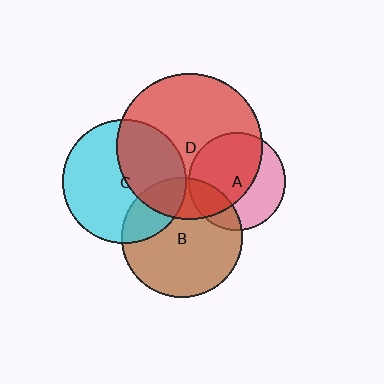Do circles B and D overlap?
Yes.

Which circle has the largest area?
Circle D (red).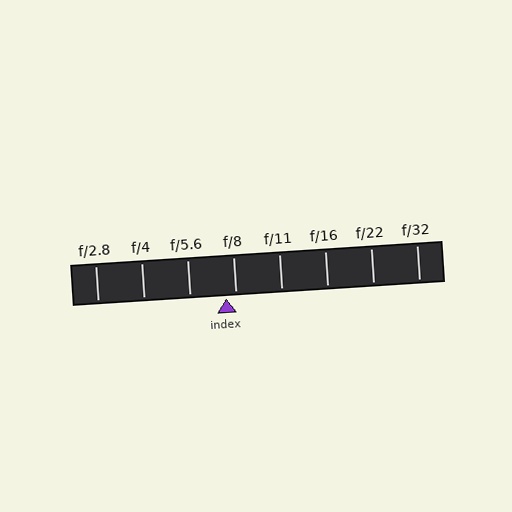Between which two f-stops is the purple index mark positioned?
The index mark is between f/5.6 and f/8.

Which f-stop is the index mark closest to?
The index mark is closest to f/8.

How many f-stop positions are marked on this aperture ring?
There are 8 f-stop positions marked.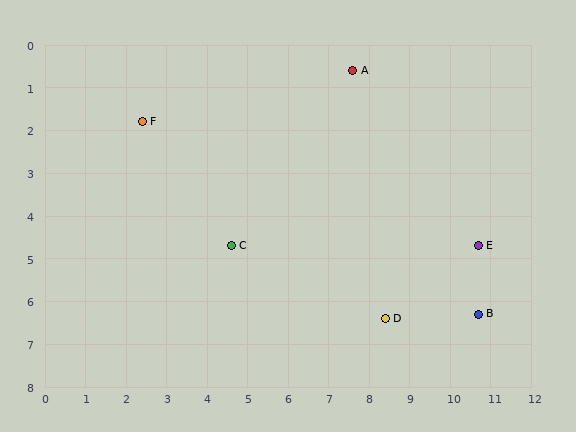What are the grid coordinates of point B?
Point B is at approximately (10.7, 6.3).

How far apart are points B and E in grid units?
Points B and E are about 1.6 grid units apart.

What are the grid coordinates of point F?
Point F is at approximately (2.4, 1.8).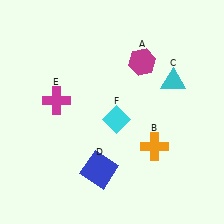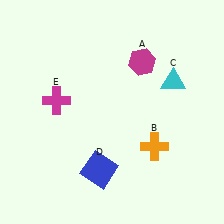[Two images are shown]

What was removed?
The cyan diamond (F) was removed in Image 2.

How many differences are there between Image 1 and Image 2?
There is 1 difference between the two images.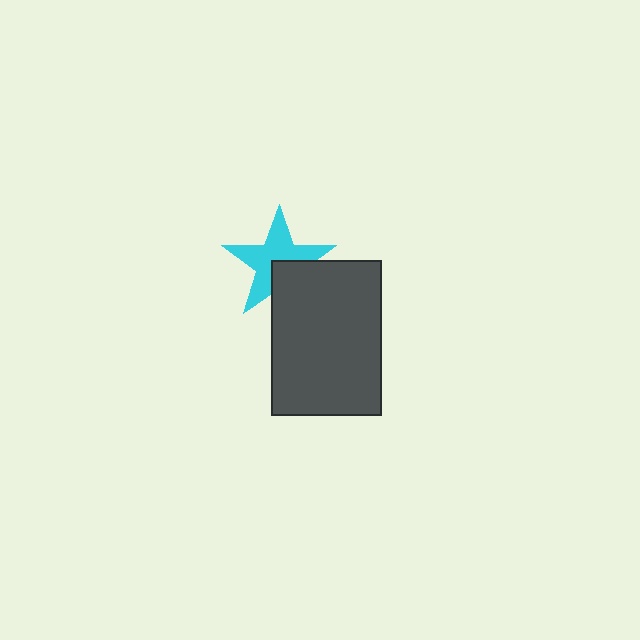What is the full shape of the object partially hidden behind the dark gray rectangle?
The partially hidden object is a cyan star.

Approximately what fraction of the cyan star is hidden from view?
Roughly 32% of the cyan star is hidden behind the dark gray rectangle.